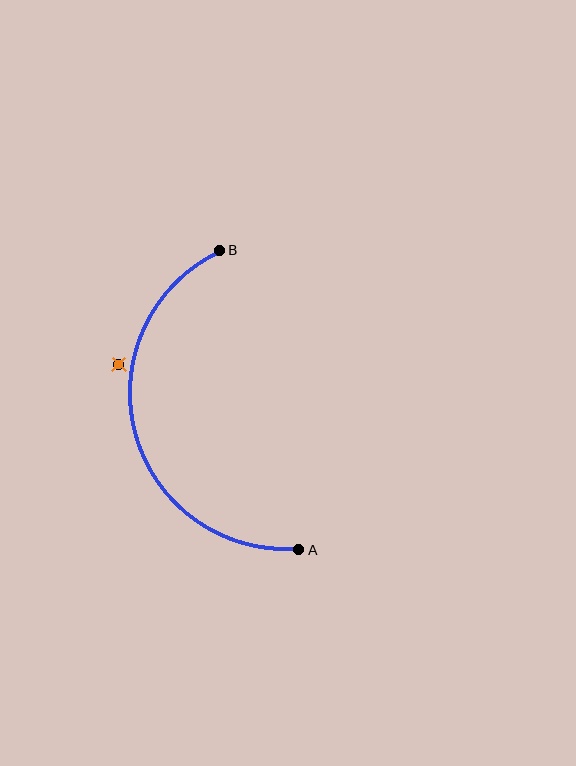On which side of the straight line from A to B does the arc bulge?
The arc bulges to the left of the straight line connecting A and B.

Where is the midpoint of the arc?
The arc midpoint is the point on the curve farthest from the straight line joining A and B. It sits to the left of that line.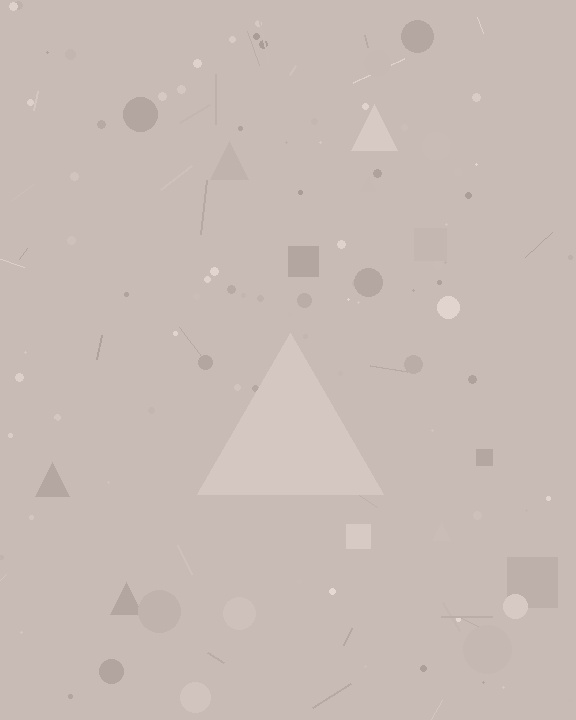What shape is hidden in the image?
A triangle is hidden in the image.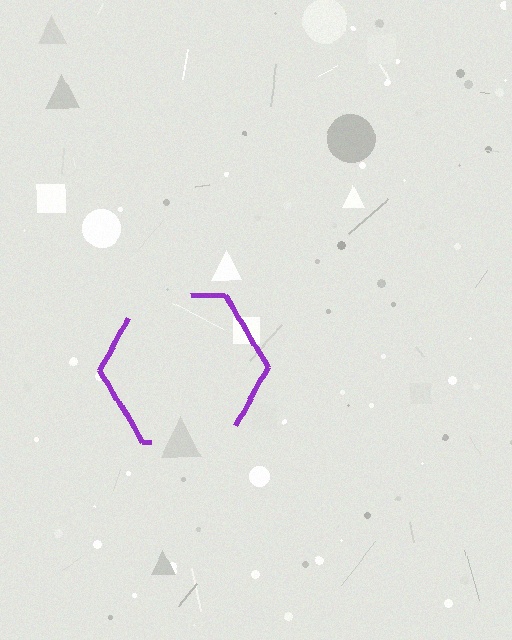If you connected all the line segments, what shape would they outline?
They would outline a hexagon.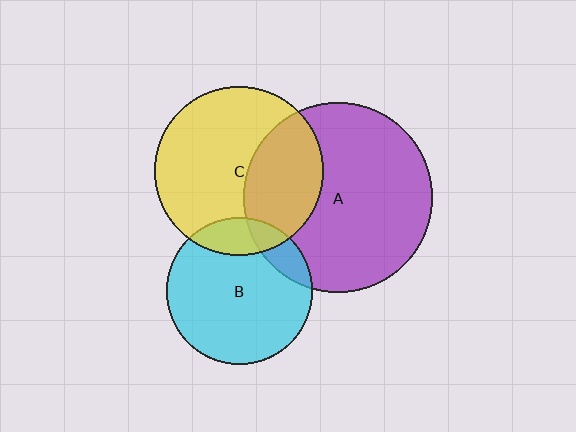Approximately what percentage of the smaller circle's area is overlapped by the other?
Approximately 15%.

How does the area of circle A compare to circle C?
Approximately 1.3 times.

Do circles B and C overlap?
Yes.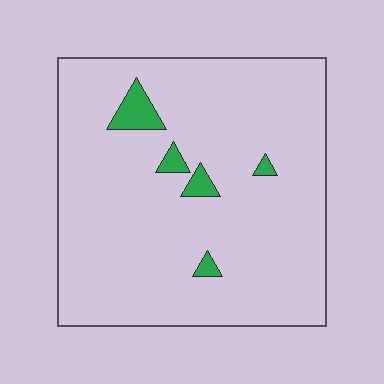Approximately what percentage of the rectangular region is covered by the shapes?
Approximately 5%.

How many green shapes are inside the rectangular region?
5.